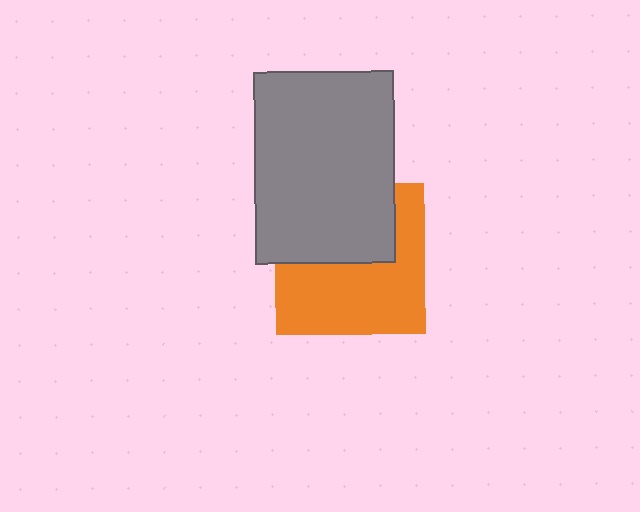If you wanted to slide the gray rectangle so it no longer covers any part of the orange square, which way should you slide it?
Slide it up — that is the most direct way to separate the two shapes.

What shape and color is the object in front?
The object in front is a gray rectangle.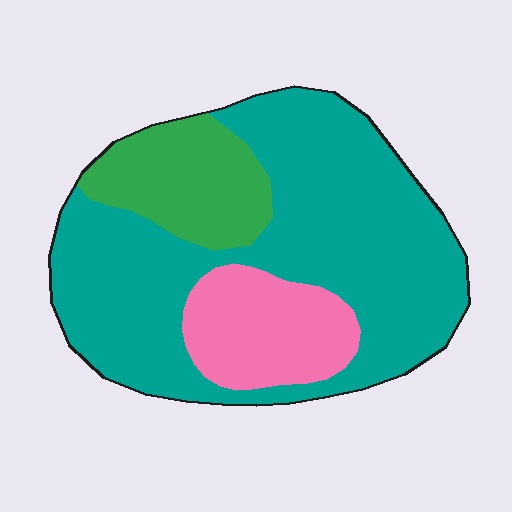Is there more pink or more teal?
Teal.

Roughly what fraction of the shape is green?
Green takes up about one sixth (1/6) of the shape.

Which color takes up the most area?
Teal, at roughly 65%.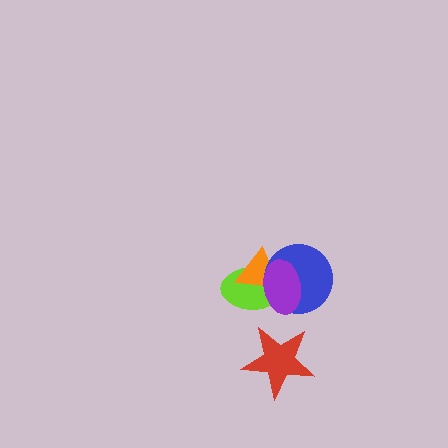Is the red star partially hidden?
No, no other shape covers it.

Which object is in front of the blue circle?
The purple ellipse is in front of the blue circle.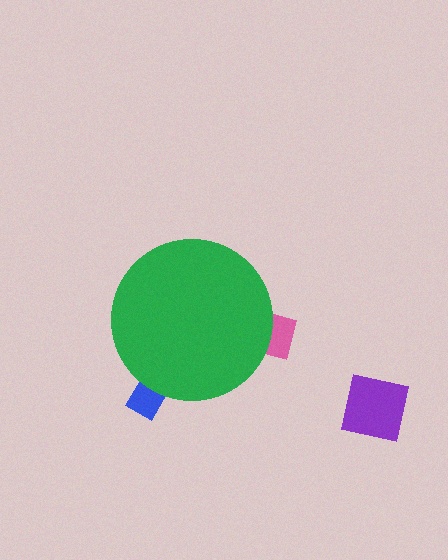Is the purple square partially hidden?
No, the purple square is fully visible.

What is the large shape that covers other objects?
A green circle.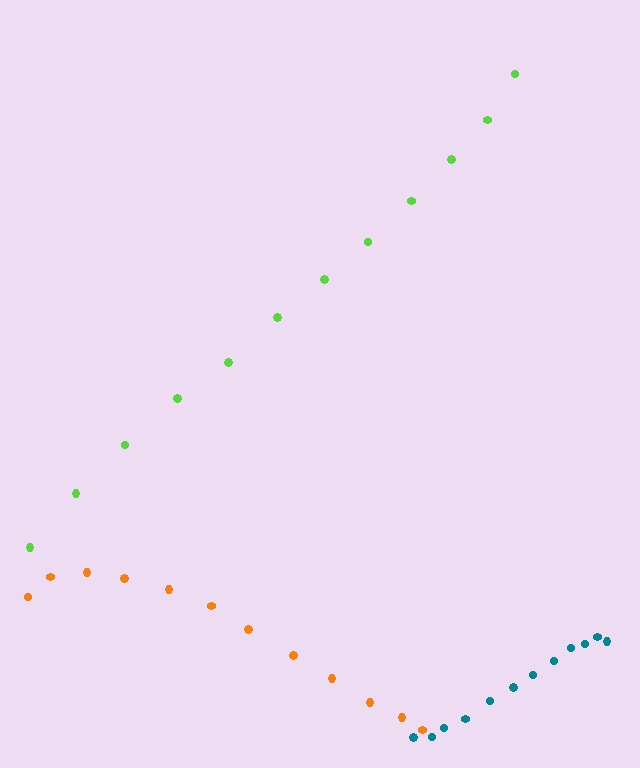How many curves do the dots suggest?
There are 3 distinct paths.